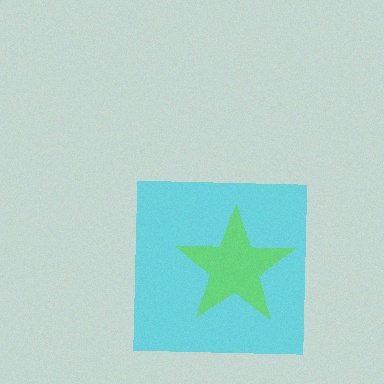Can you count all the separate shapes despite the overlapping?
Yes, there are 2 separate shapes.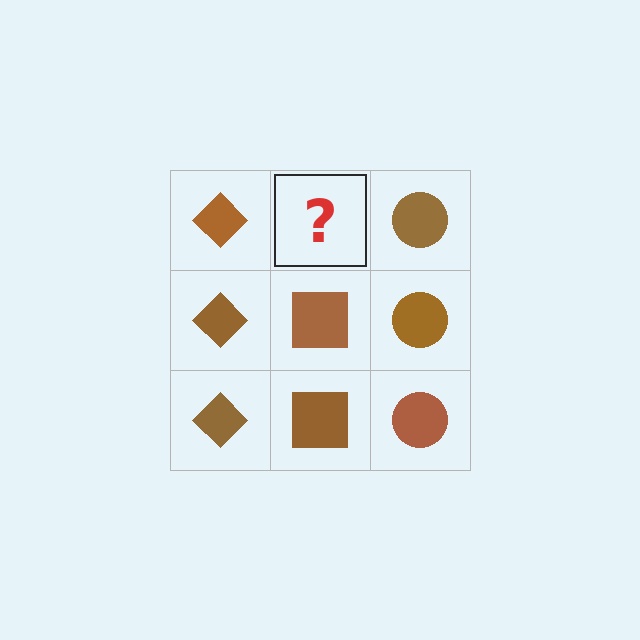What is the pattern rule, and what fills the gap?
The rule is that each column has a consistent shape. The gap should be filled with a brown square.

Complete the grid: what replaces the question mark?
The question mark should be replaced with a brown square.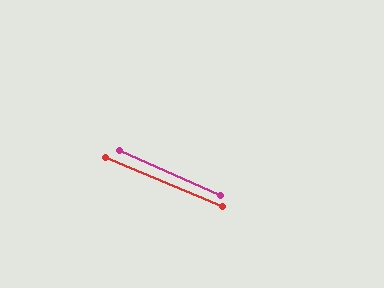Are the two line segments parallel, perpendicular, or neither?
Parallel — their directions differ by only 1.2°.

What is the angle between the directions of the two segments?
Approximately 1 degree.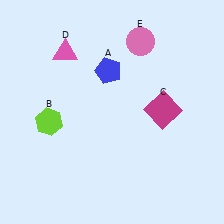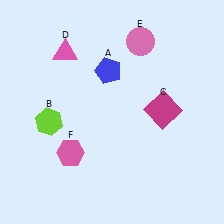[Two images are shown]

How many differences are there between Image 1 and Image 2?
There is 1 difference between the two images.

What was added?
A pink hexagon (F) was added in Image 2.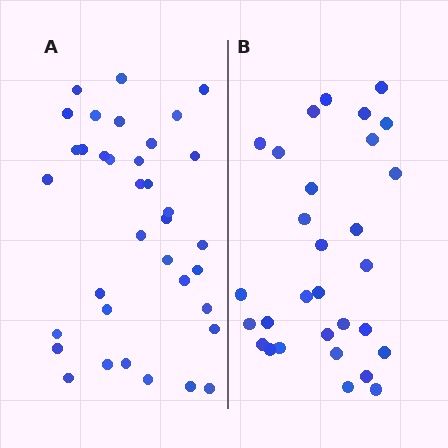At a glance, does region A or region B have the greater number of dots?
Region A (the left region) has more dots.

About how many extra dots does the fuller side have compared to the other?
Region A has about 6 more dots than region B.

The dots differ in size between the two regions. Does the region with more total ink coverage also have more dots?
No. Region B has more total ink coverage because its dots are larger, but region A actually contains more individual dots. Total area can be misleading — the number of items is what matters here.